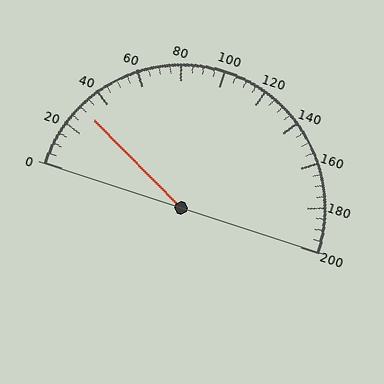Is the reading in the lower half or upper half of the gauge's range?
The reading is in the lower half of the range (0 to 200).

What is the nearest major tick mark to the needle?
The nearest major tick mark is 40.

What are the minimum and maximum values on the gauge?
The gauge ranges from 0 to 200.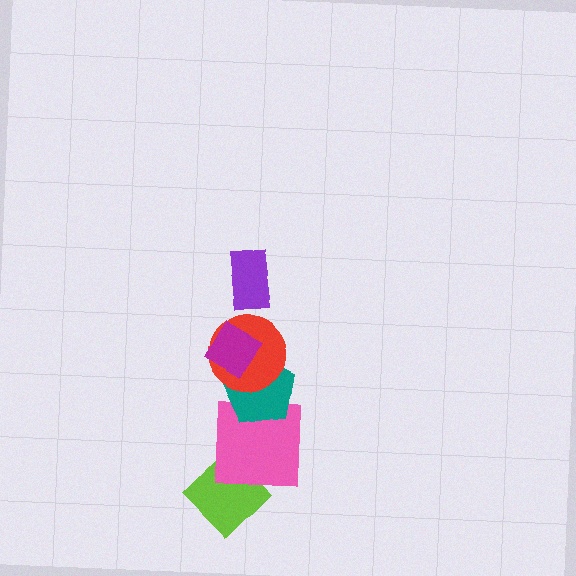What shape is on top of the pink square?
The teal pentagon is on top of the pink square.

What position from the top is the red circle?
The red circle is 3rd from the top.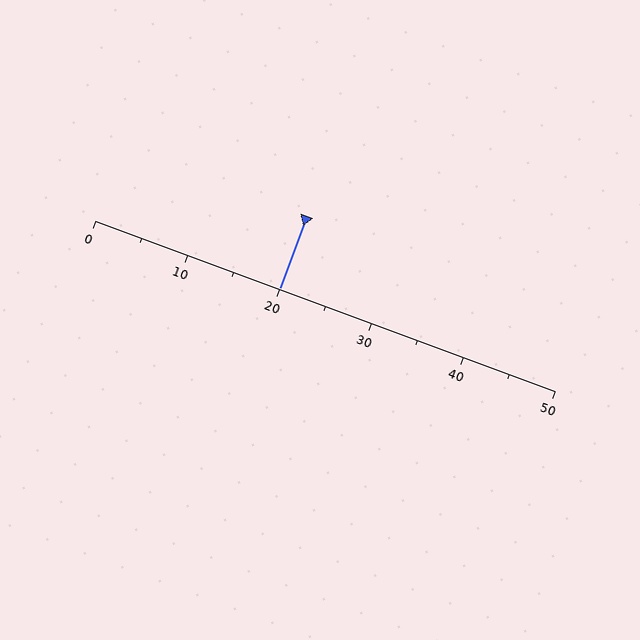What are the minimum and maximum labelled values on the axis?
The axis runs from 0 to 50.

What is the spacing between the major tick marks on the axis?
The major ticks are spaced 10 apart.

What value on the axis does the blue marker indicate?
The marker indicates approximately 20.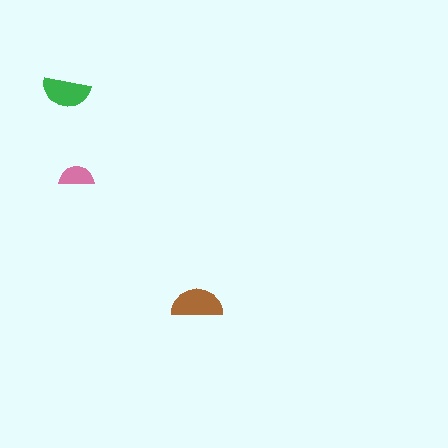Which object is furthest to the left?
The green semicircle is leftmost.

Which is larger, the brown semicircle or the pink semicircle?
The brown one.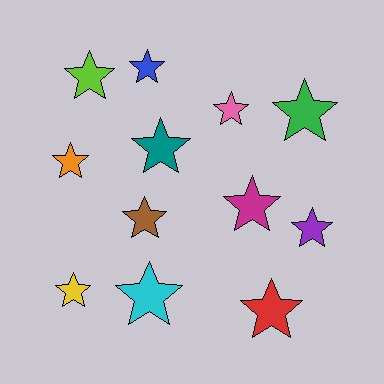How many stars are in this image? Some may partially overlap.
There are 12 stars.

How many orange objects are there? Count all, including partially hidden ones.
There is 1 orange object.